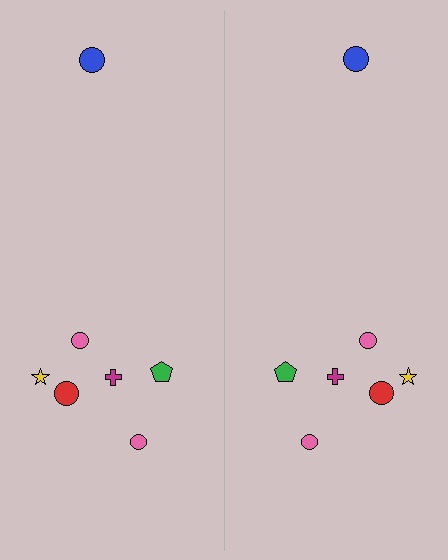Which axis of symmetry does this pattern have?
The pattern has a vertical axis of symmetry running through the center of the image.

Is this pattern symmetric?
Yes, this pattern has bilateral (reflection) symmetry.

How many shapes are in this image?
There are 14 shapes in this image.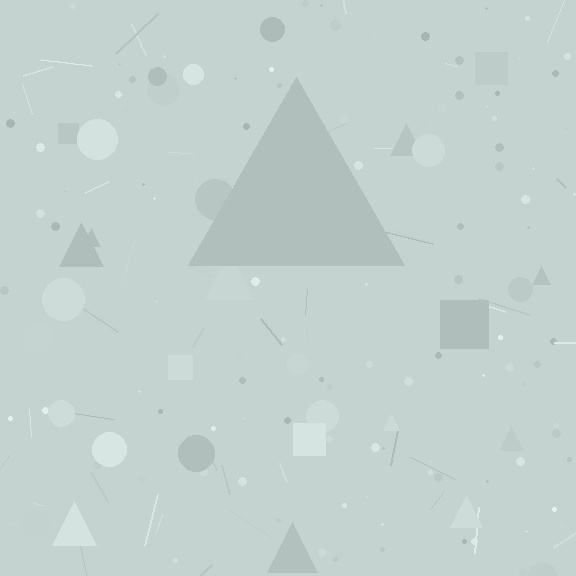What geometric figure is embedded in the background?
A triangle is embedded in the background.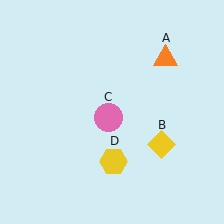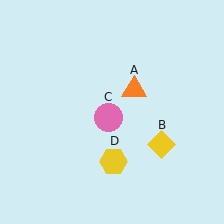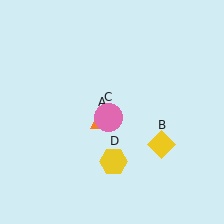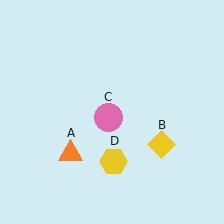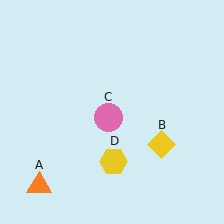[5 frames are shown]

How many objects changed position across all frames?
1 object changed position: orange triangle (object A).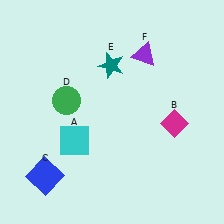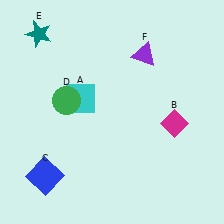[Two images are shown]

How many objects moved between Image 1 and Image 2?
2 objects moved between the two images.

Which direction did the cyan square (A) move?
The cyan square (A) moved up.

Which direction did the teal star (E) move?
The teal star (E) moved left.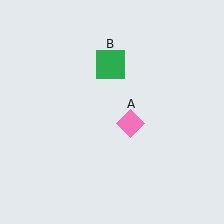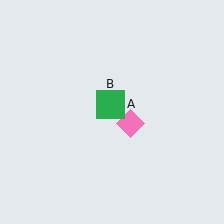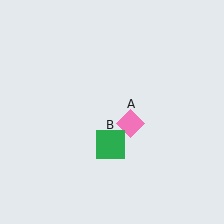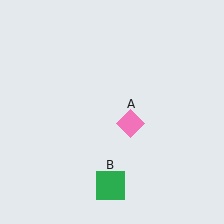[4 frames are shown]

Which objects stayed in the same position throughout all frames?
Pink diamond (object A) remained stationary.